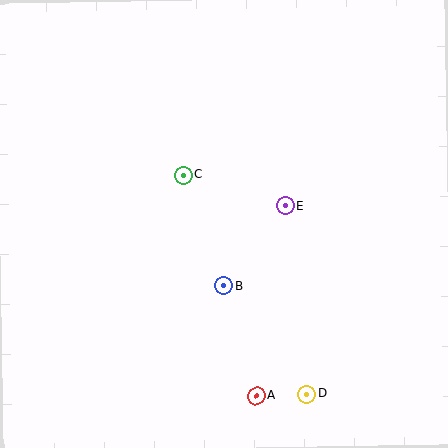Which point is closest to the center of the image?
Point B at (224, 286) is closest to the center.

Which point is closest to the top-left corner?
Point C is closest to the top-left corner.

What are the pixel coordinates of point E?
Point E is at (285, 206).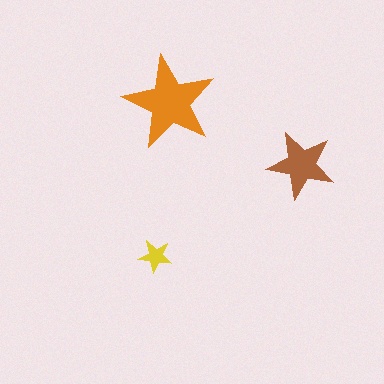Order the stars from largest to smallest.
the orange one, the brown one, the yellow one.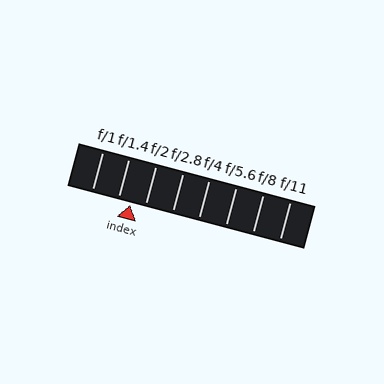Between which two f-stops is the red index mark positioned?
The index mark is between f/1.4 and f/2.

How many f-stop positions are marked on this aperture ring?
There are 8 f-stop positions marked.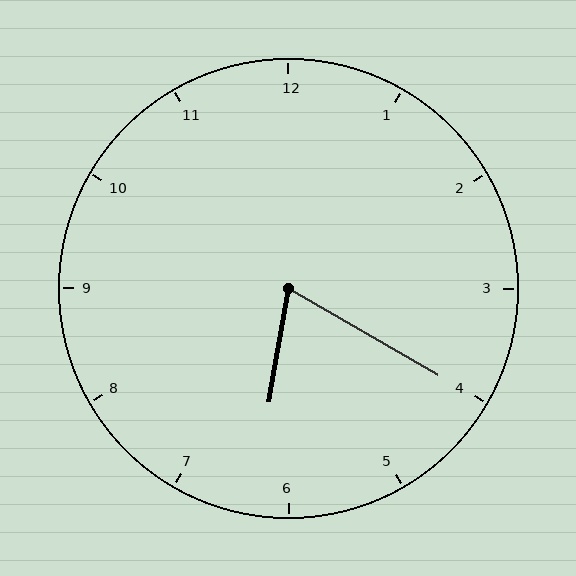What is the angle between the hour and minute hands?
Approximately 70 degrees.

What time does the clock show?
6:20.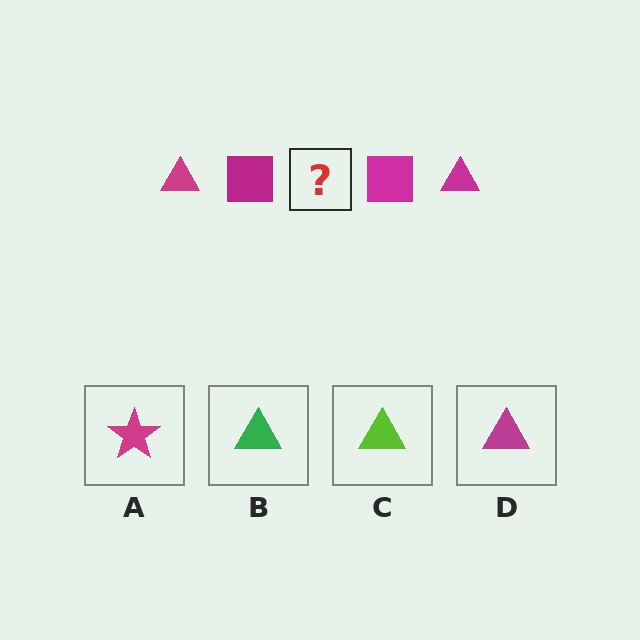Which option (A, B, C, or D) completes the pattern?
D.